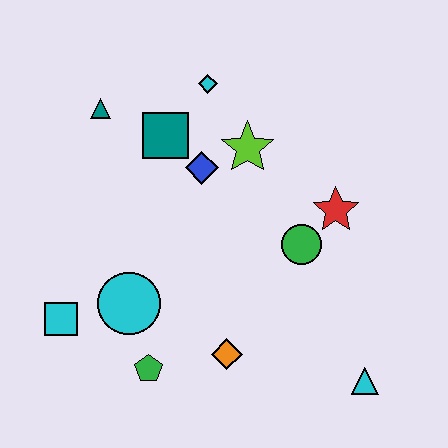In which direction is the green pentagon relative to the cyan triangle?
The green pentagon is to the left of the cyan triangle.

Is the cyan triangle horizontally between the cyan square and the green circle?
No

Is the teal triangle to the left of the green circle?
Yes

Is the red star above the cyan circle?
Yes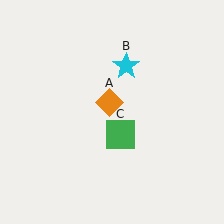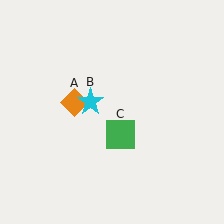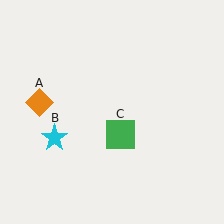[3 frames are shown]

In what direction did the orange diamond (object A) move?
The orange diamond (object A) moved left.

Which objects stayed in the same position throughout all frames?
Green square (object C) remained stationary.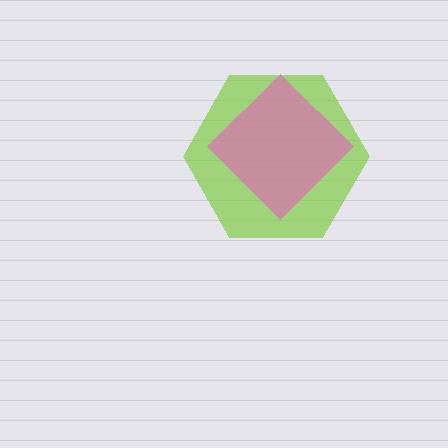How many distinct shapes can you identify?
There are 2 distinct shapes: a lime hexagon, a pink diamond.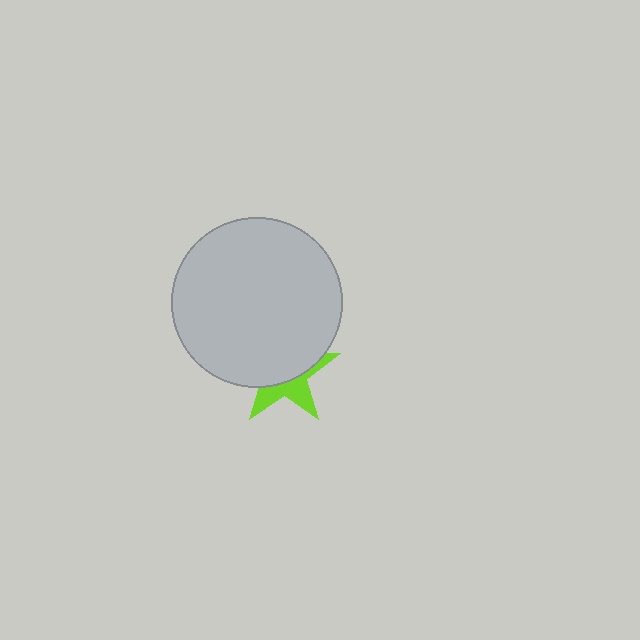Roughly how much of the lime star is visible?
A small part of it is visible (roughly 39%).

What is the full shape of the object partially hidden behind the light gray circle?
The partially hidden object is a lime star.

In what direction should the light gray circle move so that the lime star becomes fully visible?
The light gray circle should move up. That is the shortest direction to clear the overlap and leave the lime star fully visible.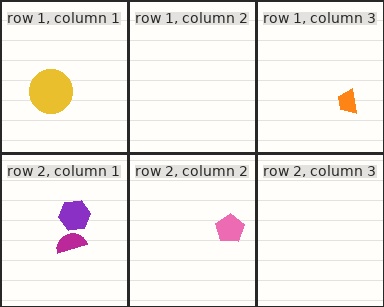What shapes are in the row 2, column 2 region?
The pink pentagon.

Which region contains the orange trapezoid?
The row 1, column 3 region.